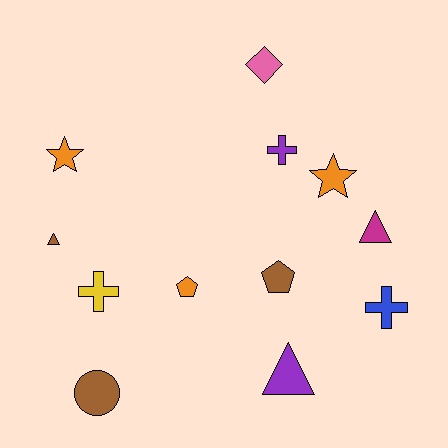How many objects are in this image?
There are 12 objects.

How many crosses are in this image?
There are 3 crosses.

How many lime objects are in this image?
There are no lime objects.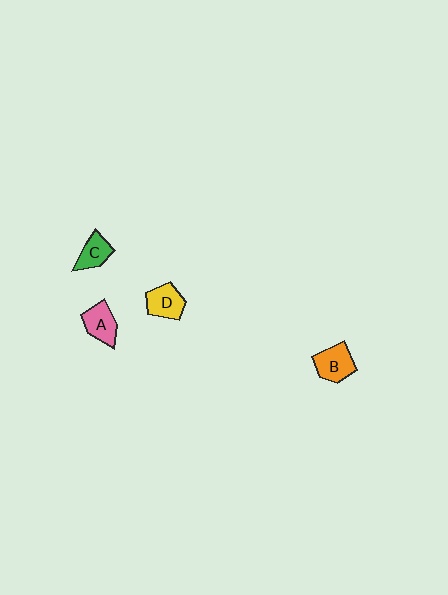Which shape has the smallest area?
Shape C (green).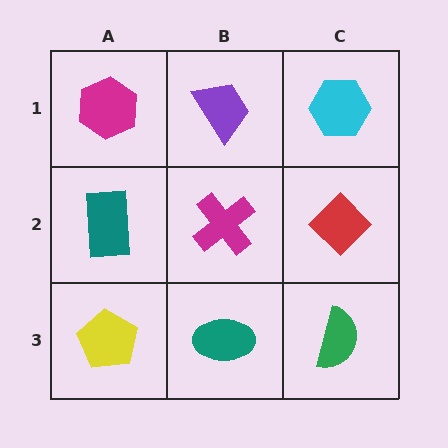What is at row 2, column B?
A magenta cross.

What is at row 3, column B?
A teal ellipse.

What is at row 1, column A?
A magenta hexagon.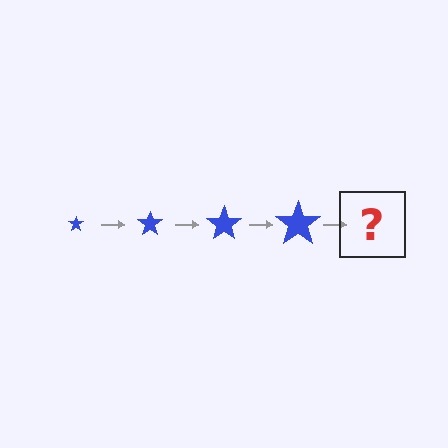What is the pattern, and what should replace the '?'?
The pattern is that the star gets progressively larger each step. The '?' should be a blue star, larger than the previous one.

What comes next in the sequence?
The next element should be a blue star, larger than the previous one.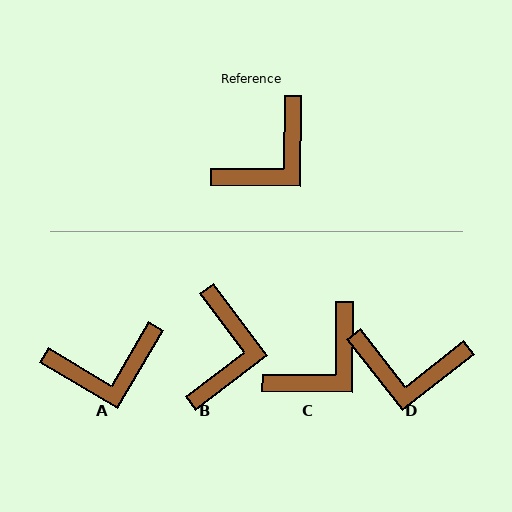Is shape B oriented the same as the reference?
No, it is off by about 38 degrees.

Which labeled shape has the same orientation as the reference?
C.